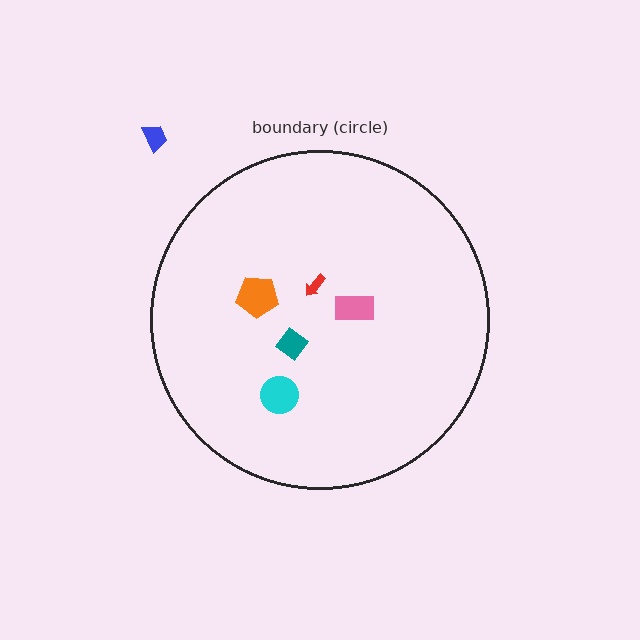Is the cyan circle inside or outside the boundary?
Inside.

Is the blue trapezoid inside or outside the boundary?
Outside.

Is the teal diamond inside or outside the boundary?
Inside.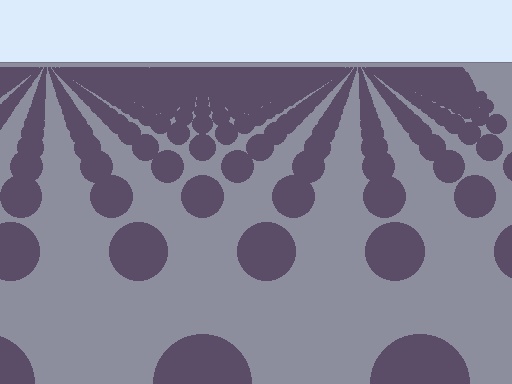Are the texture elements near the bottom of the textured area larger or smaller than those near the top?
Larger. Near the bottom, elements are closer to the viewer and appear at a bigger on-screen size.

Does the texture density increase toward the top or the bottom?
Density increases toward the top.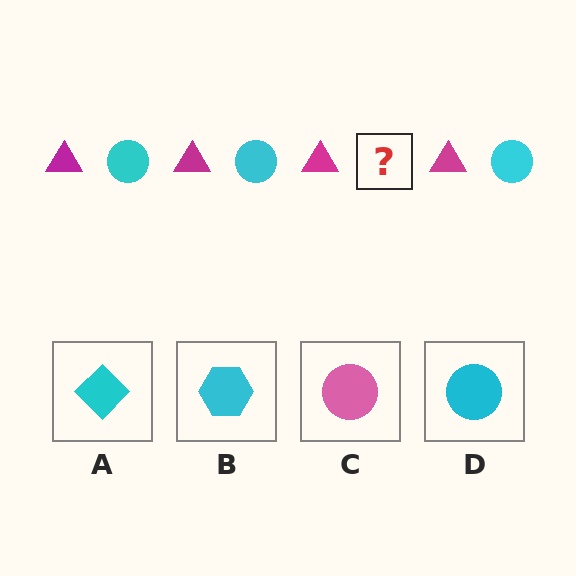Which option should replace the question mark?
Option D.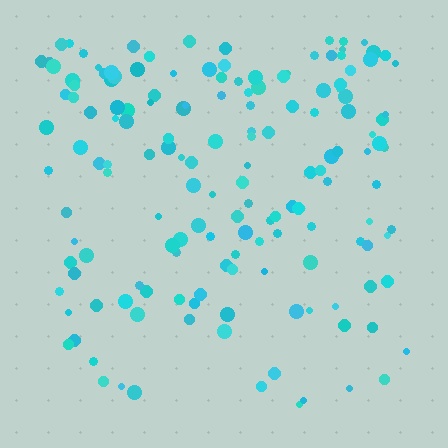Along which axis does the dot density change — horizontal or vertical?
Vertical.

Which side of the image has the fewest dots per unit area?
The bottom.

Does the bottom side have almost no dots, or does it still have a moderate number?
Still a moderate number, just noticeably fewer than the top.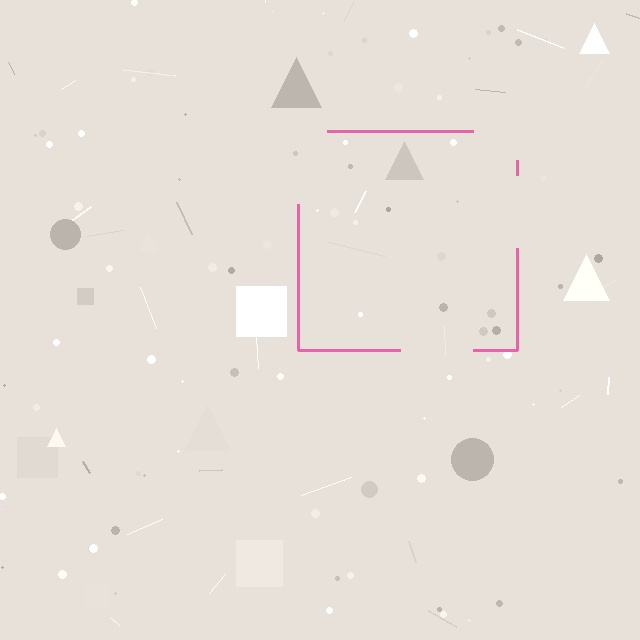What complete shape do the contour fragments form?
The contour fragments form a square.